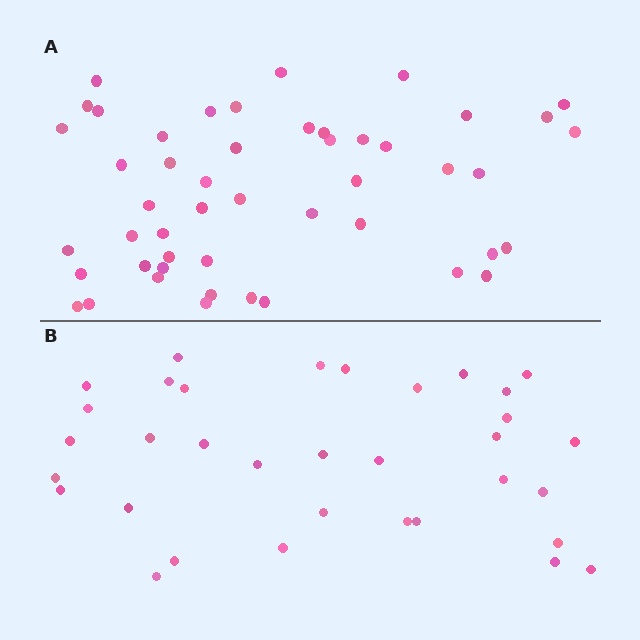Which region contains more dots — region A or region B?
Region A (the top region) has more dots.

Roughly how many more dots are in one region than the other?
Region A has approximately 15 more dots than region B.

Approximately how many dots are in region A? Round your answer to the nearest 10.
About 50 dots. (The exact count is 49, which rounds to 50.)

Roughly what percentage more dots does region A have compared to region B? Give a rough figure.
About 45% more.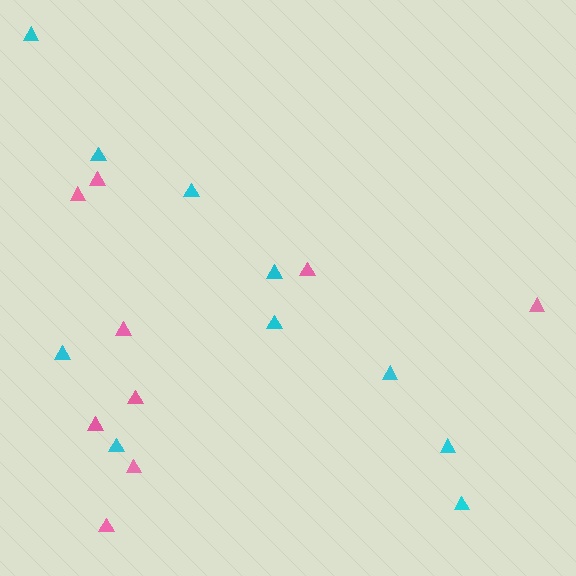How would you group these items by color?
There are 2 groups: one group of pink triangles (9) and one group of cyan triangles (10).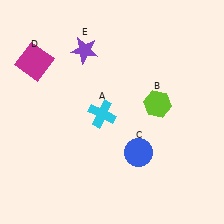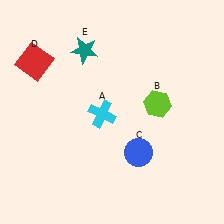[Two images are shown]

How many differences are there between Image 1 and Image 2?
There are 2 differences between the two images.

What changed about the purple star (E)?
In Image 1, E is purple. In Image 2, it changed to teal.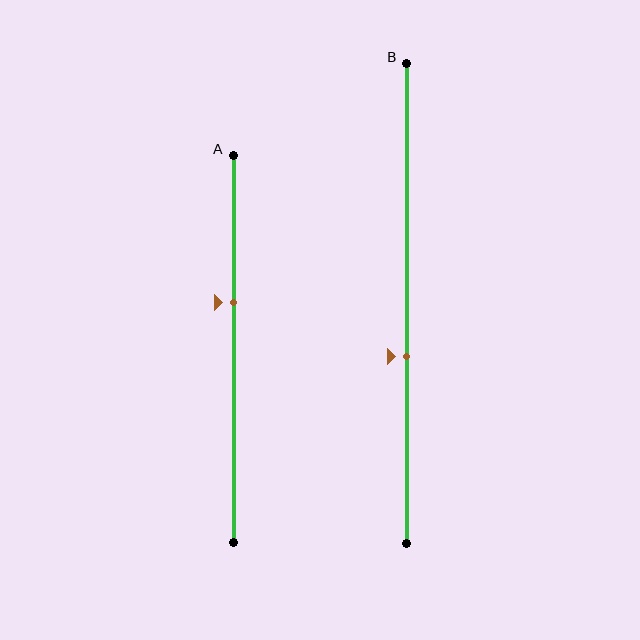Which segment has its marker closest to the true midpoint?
Segment B has its marker closest to the true midpoint.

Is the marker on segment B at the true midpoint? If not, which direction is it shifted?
No, the marker on segment B is shifted downward by about 11% of the segment length.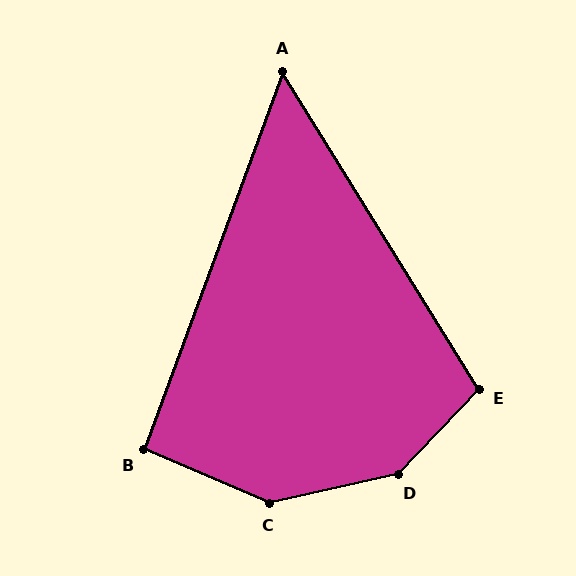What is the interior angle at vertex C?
Approximately 144 degrees (obtuse).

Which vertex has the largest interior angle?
D, at approximately 146 degrees.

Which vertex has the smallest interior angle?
A, at approximately 52 degrees.